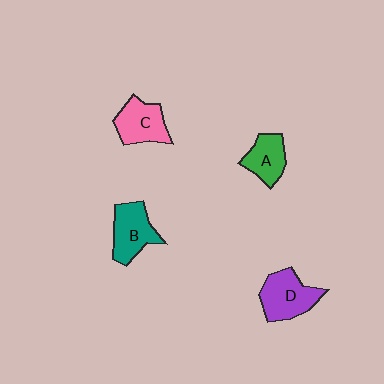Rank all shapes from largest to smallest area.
From largest to smallest: D (purple), B (teal), C (pink), A (green).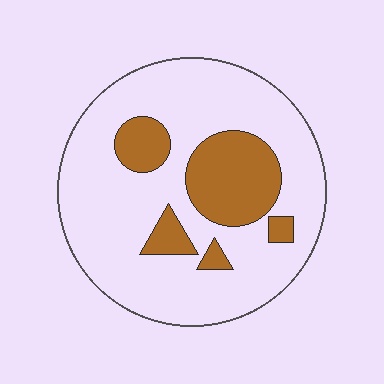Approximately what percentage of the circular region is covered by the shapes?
Approximately 20%.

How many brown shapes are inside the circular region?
5.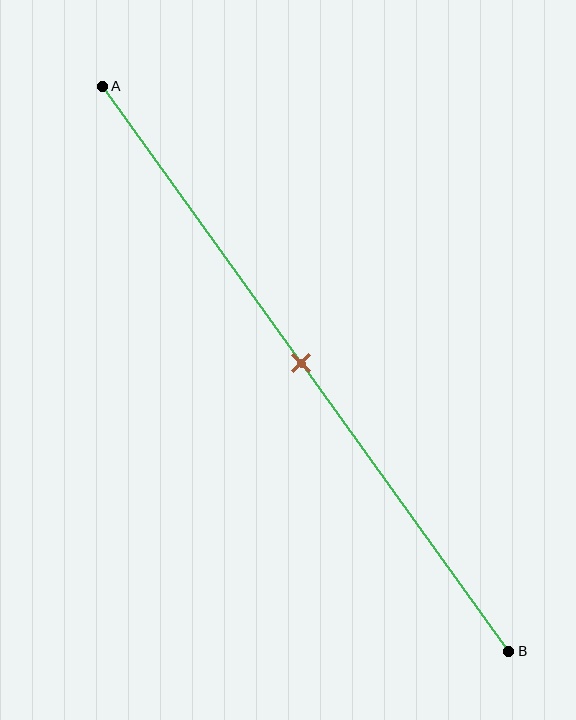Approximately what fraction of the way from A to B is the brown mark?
The brown mark is approximately 50% of the way from A to B.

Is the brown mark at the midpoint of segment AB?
Yes, the mark is approximately at the midpoint.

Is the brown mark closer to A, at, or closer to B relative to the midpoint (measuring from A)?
The brown mark is approximately at the midpoint of segment AB.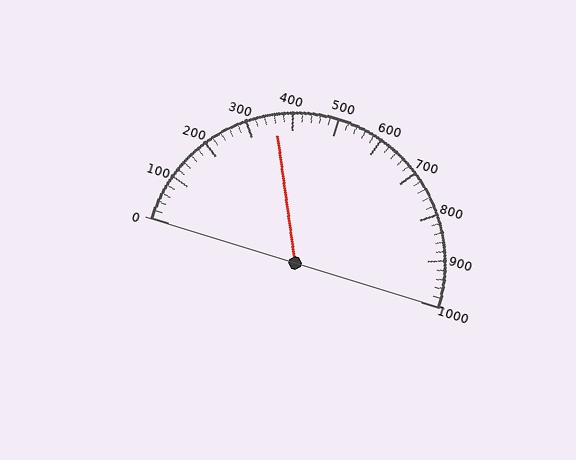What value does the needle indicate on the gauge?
The needle indicates approximately 360.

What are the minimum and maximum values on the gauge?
The gauge ranges from 0 to 1000.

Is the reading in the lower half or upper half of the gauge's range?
The reading is in the lower half of the range (0 to 1000).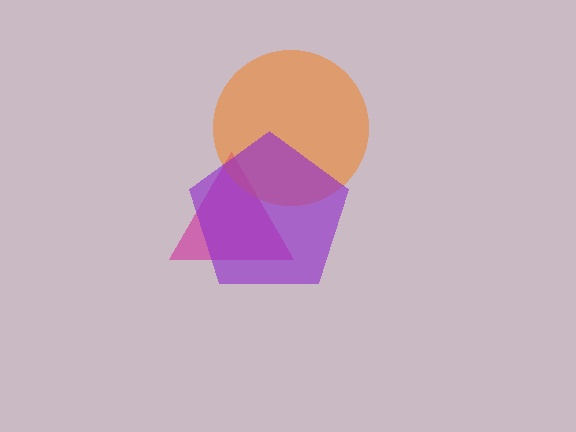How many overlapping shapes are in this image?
There are 3 overlapping shapes in the image.